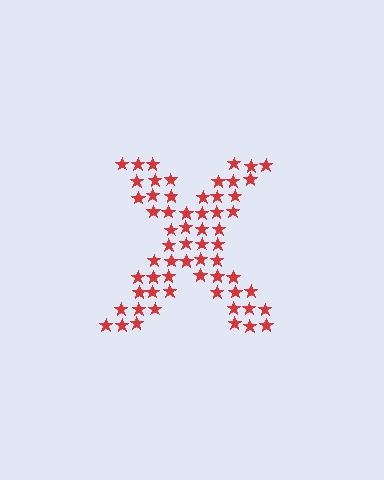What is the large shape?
The large shape is the letter X.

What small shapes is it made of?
It is made of small stars.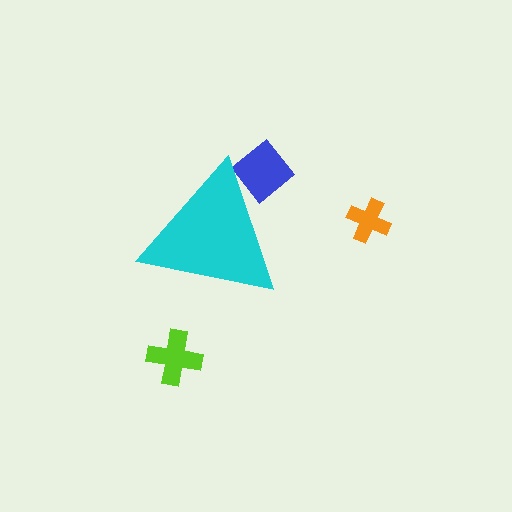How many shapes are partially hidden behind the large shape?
1 shape is partially hidden.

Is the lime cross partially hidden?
No, the lime cross is fully visible.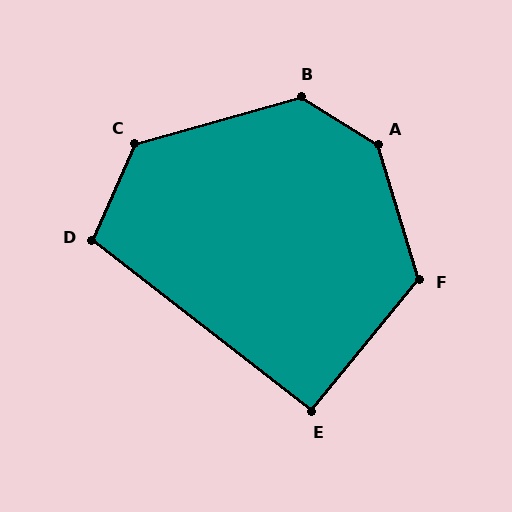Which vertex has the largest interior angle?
A, at approximately 139 degrees.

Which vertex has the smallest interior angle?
E, at approximately 91 degrees.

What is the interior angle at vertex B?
Approximately 132 degrees (obtuse).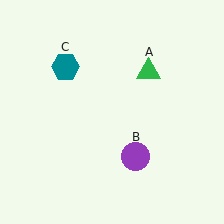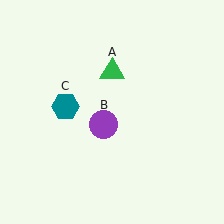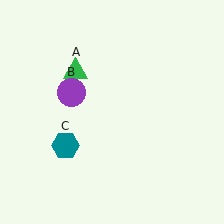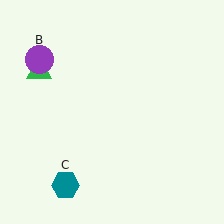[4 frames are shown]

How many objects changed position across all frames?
3 objects changed position: green triangle (object A), purple circle (object B), teal hexagon (object C).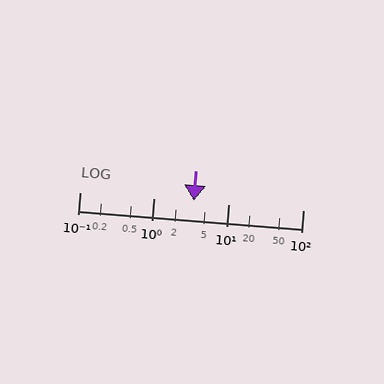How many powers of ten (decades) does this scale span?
The scale spans 3 decades, from 0.1 to 100.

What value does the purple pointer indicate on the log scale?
The pointer indicates approximately 3.4.